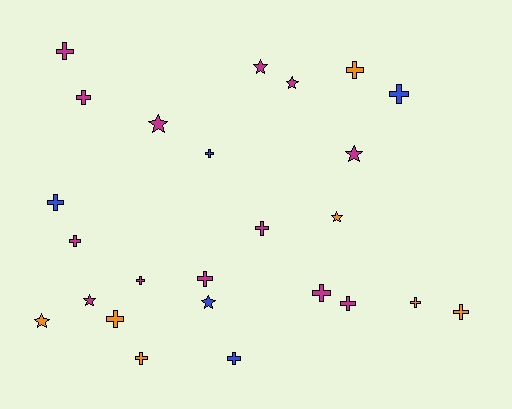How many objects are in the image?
There are 25 objects.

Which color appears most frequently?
Magenta, with 13 objects.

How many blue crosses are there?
There are 4 blue crosses.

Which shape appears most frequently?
Cross, with 17 objects.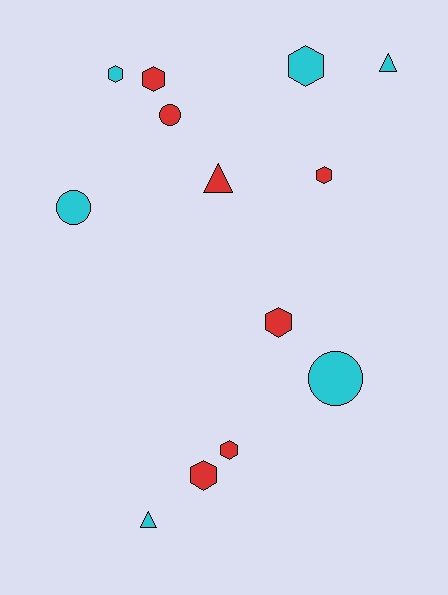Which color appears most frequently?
Red, with 7 objects.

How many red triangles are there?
There is 1 red triangle.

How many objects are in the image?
There are 13 objects.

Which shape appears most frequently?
Hexagon, with 7 objects.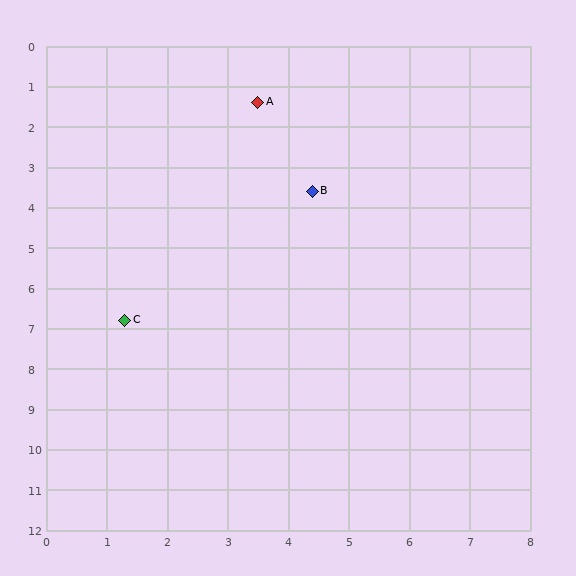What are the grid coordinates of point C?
Point C is at approximately (1.3, 6.8).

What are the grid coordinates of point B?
Point B is at approximately (4.4, 3.6).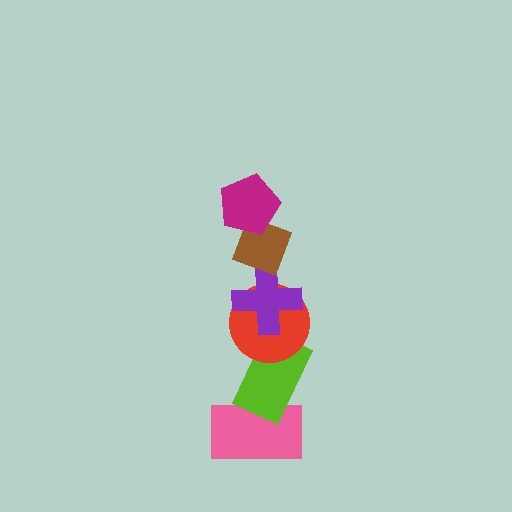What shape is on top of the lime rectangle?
The red circle is on top of the lime rectangle.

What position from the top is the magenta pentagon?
The magenta pentagon is 1st from the top.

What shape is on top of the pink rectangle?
The lime rectangle is on top of the pink rectangle.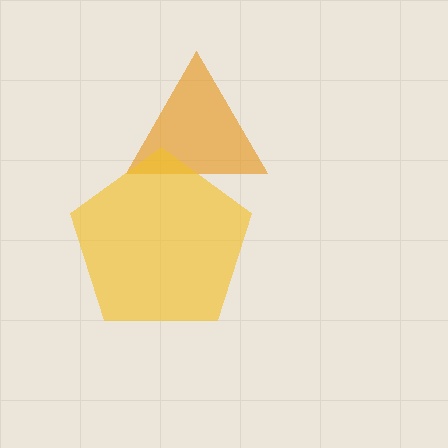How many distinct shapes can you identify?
There are 2 distinct shapes: an orange triangle, a yellow pentagon.